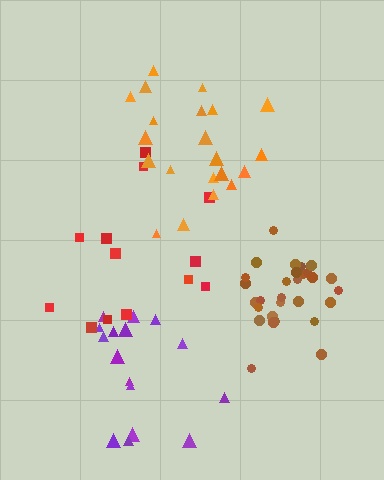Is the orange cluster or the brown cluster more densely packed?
Brown.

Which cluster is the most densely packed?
Brown.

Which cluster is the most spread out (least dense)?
Purple.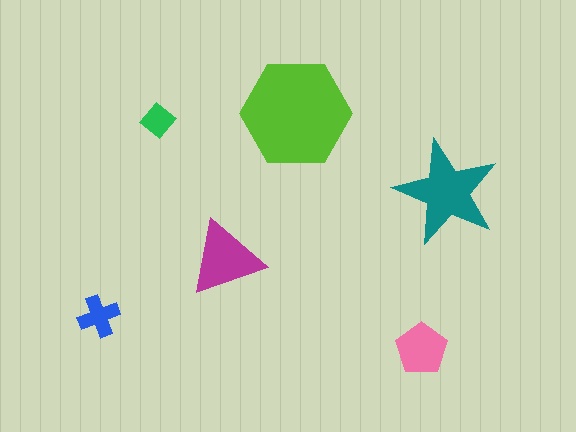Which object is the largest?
The lime hexagon.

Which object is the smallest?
The green diamond.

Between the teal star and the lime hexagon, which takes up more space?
The lime hexagon.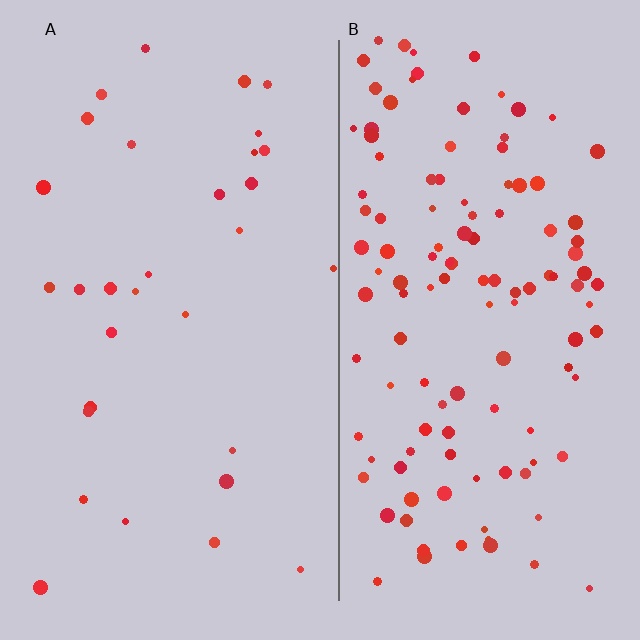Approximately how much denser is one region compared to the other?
Approximately 4.0× — region B over region A.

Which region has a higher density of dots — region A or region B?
B (the right).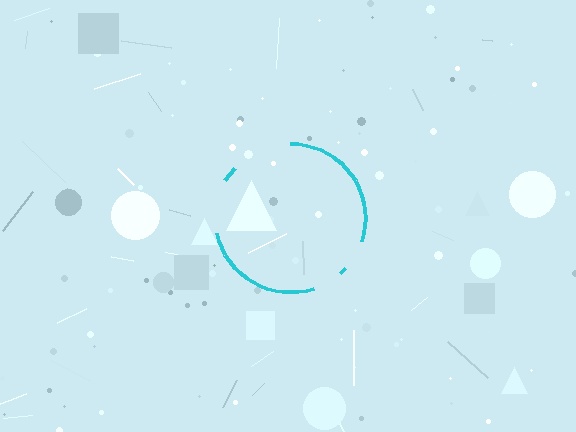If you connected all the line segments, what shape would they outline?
They would outline a circle.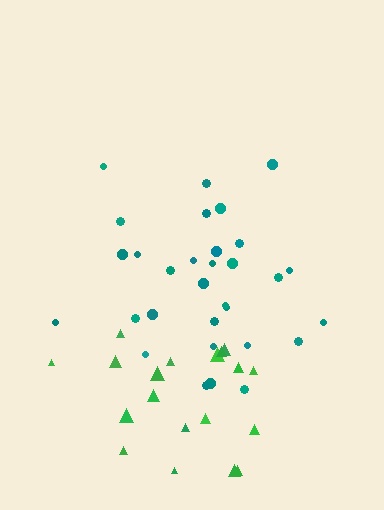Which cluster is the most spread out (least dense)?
Teal.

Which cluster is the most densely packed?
Green.